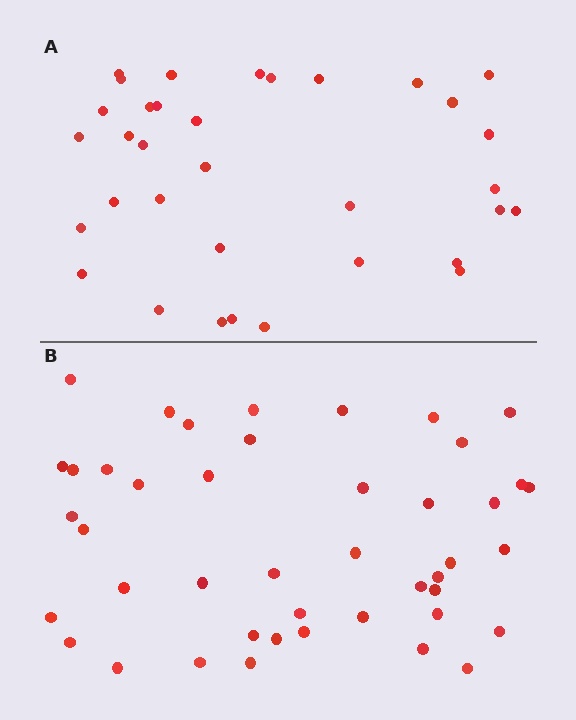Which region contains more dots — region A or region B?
Region B (the bottom region) has more dots.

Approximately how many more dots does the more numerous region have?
Region B has roughly 10 or so more dots than region A.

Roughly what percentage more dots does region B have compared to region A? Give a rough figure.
About 30% more.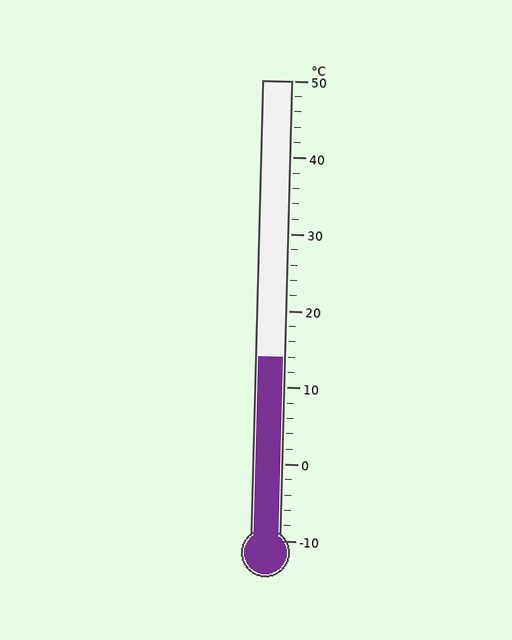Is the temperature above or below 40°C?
The temperature is below 40°C.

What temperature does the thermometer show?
The thermometer shows approximately 14°C.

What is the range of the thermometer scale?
The thermometer scale ranges from -10°C to 50°C.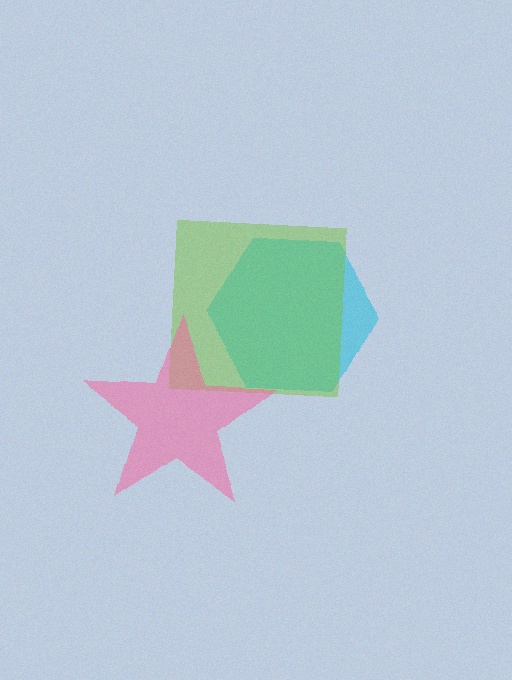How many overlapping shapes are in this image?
There are 3 overlapping shapes in the image.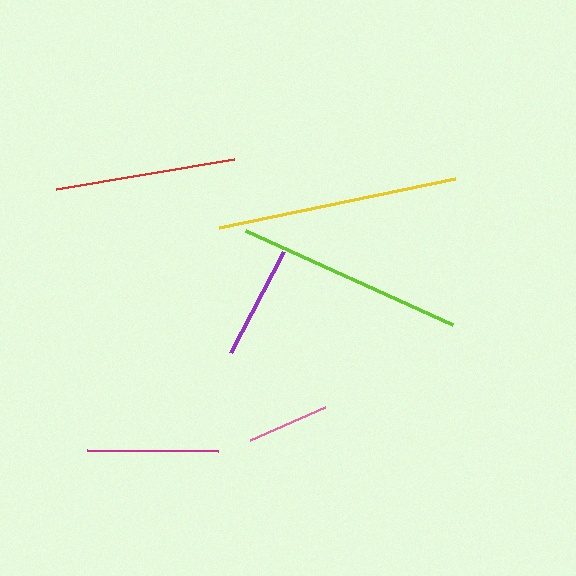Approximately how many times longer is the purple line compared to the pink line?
The purple line is approximately 1.4 times the length of the pink line.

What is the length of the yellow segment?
The yellow segment is approximately 241 pixels long.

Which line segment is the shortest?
The pink line is the shortest at approximately 82 pixels.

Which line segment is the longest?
The yellow line is the longest at approximately 241 pixels.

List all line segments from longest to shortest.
From longest to shortest: yellow, lime, red, magenta, purple, pink.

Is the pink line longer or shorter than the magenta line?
The magenta line is longer than the pink line.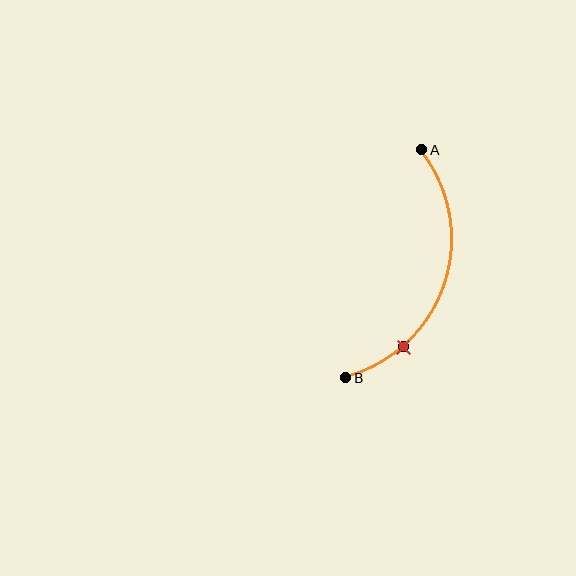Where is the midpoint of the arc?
The arc midpoint is the point on the curve farthest from the straight line joining A and B. It sits to the right of that line.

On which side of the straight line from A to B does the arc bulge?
The arc bulges to the right of the straight line connecting A and B.